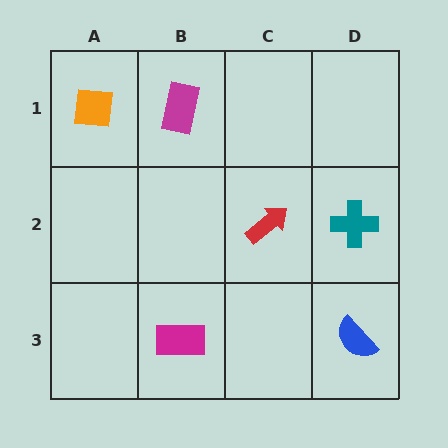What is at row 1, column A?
An orange square.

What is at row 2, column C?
A red arrow.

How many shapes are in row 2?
2 shapes.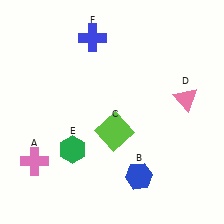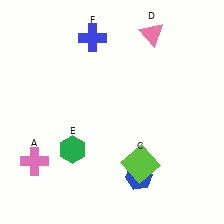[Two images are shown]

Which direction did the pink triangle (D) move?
The pink triangle (D) moved up.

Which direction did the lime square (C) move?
The lime square (C) moved down.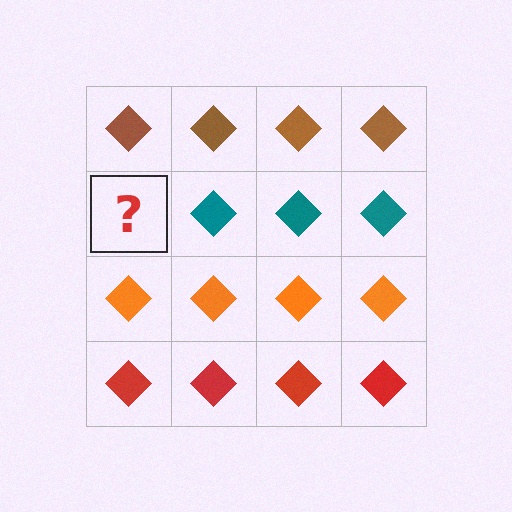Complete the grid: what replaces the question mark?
The question mark should be replaced with a teal diamond.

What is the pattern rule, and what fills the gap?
The rule is that each row has a consistent color. The gap should be filled with a teal diamond.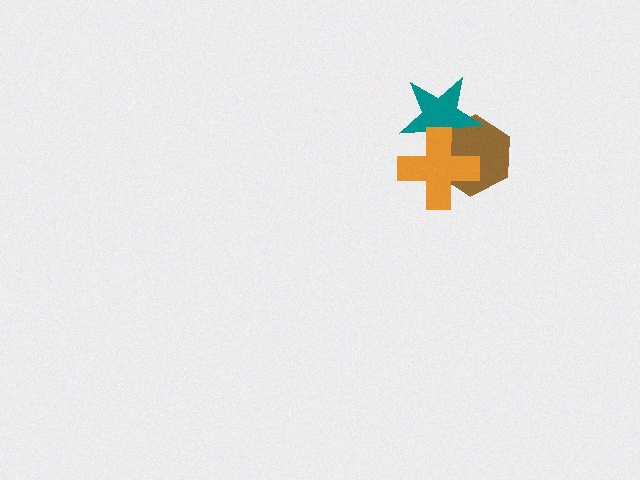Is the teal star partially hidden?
Yes, it is partially covered by another shape.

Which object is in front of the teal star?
The orange cross is in front of the teal star.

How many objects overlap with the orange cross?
2 objects overlap with the orange cross.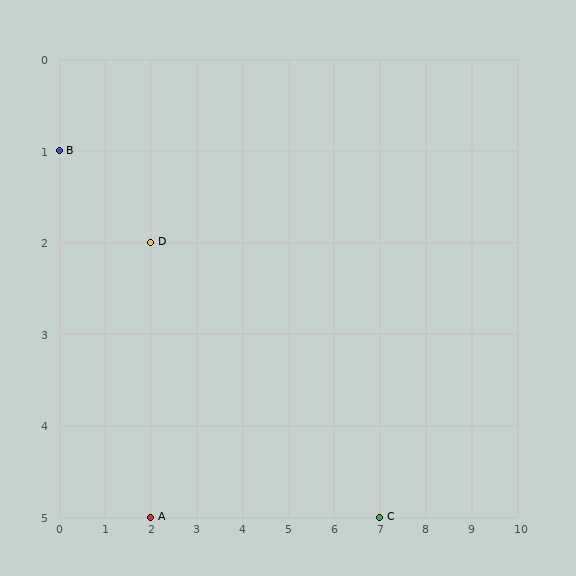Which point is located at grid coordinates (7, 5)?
Point C is at (7, 5).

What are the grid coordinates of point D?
Point D is at grid coordinates (2, 2).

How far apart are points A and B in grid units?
Points A and B are 2 columns and 4 rows apart (about 4.5 grid units diagonally).